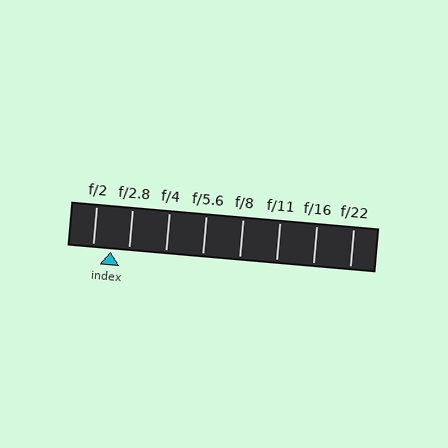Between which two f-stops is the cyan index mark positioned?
The index mark is between f/2 and f/2.8.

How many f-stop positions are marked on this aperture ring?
There are 8 f-stop positions marked.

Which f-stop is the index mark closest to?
The index mark is closest to f/2.8.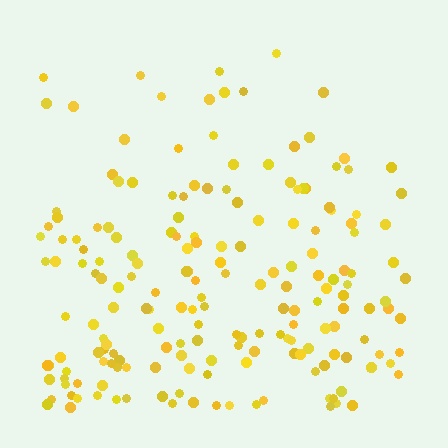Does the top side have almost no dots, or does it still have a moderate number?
Still a moderate number, just noticeably fewer than the bottom.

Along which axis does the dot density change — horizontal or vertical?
Vertical.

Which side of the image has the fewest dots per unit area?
The top.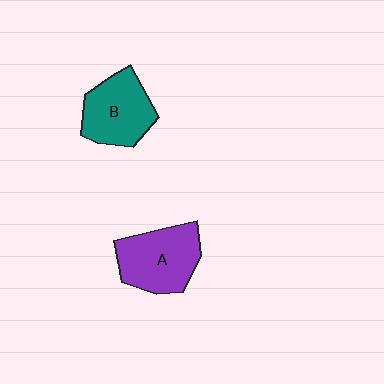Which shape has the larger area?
Shape A (purple).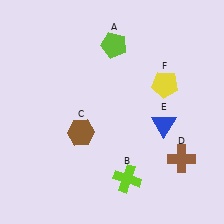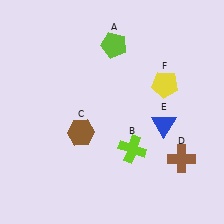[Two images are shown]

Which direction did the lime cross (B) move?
The lime cross (B) moved up.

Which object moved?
The lime cross (B) moved up.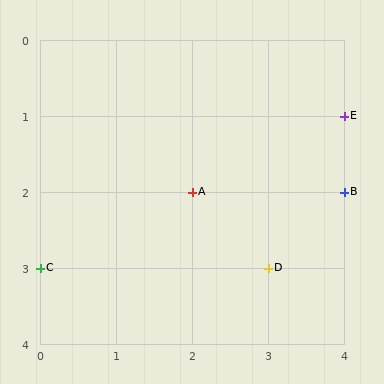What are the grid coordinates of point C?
Point C is at grid coordinates (0, 3).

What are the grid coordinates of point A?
Point A is at grid coordinates (2, 2).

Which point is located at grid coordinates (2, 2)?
Point A is at (2, 2).